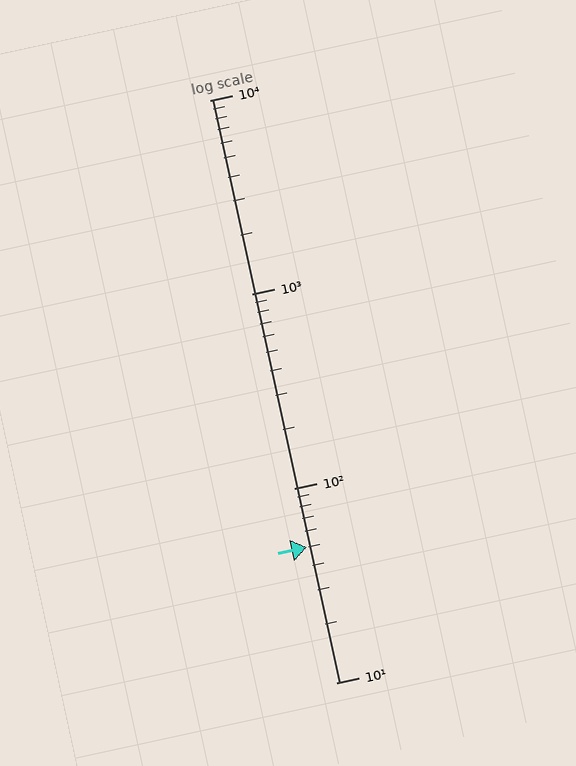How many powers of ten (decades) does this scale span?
The scale spans 3 decades, from 10 to 10000.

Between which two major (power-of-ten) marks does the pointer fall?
The pointer is between 10 and 100.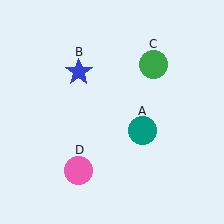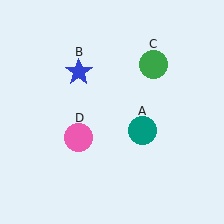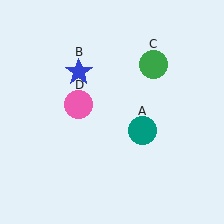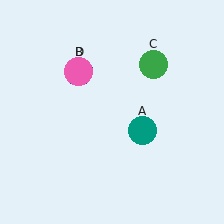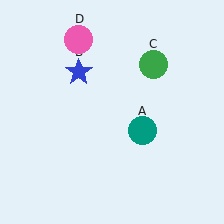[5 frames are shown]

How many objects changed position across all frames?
1 object changed position: pink circle (object D).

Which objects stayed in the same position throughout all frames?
Teal circle (object A) and blue star (object B) and green circle (object C) remained stationary.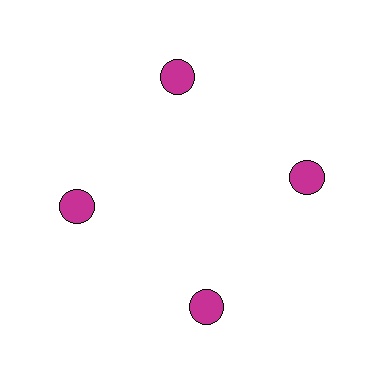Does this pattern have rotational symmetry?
Yes, this pattern has 4-fold rotational symmetry. It looks the same after rotating 90 degrees around the center.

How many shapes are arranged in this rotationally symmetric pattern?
There are 4 shapes, arranged in 4 groups of 1.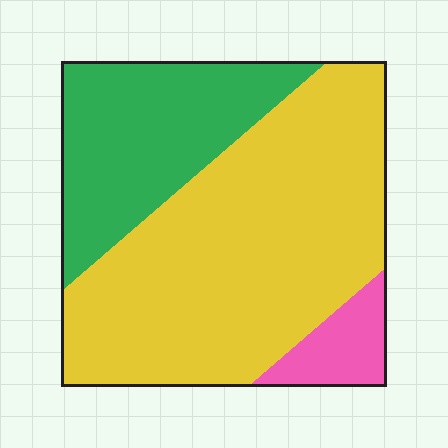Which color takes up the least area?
Pink, at roughly 10%.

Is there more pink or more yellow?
Yellow.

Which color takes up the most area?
Yellow, at roughly 65%.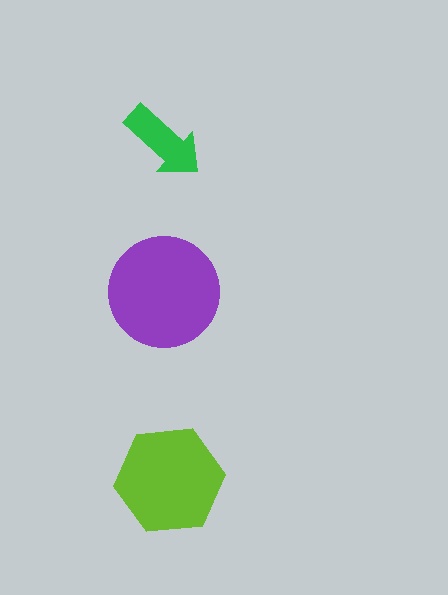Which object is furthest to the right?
The lime hexagon is rightmost.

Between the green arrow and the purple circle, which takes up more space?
The purple circle.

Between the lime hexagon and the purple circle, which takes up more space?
The purple circle.